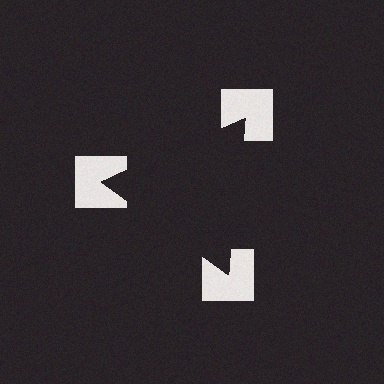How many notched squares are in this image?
There are 3 — one at each vertex of the illusory triangle.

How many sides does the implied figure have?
3 sides.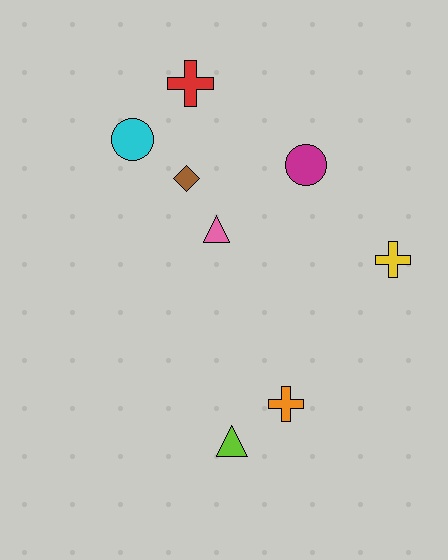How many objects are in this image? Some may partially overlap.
There are 8 objects.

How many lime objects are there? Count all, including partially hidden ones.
There is 1 lime object.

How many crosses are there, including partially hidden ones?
There are 3 crosses.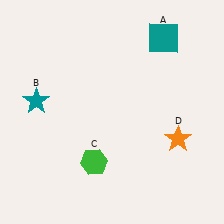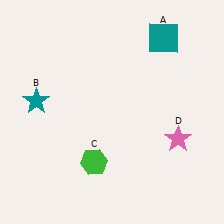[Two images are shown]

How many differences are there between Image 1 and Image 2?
There is 1 difference between the two images.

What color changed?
The star (D) changed from orange in Image 1 to pink in Image 2.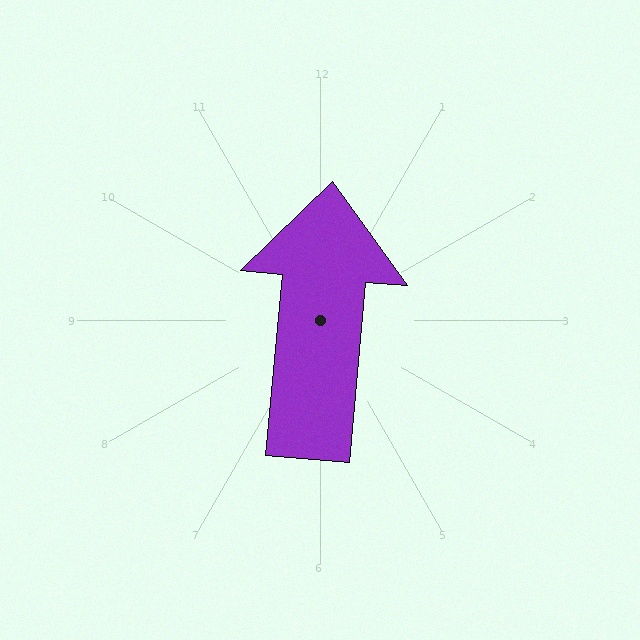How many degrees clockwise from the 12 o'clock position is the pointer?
Approximately 5 degrees.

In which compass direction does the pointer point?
North.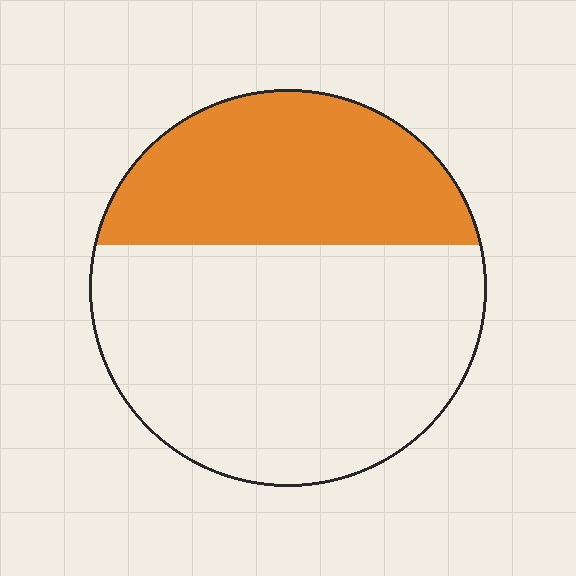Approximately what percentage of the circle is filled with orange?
Approximately 35%.